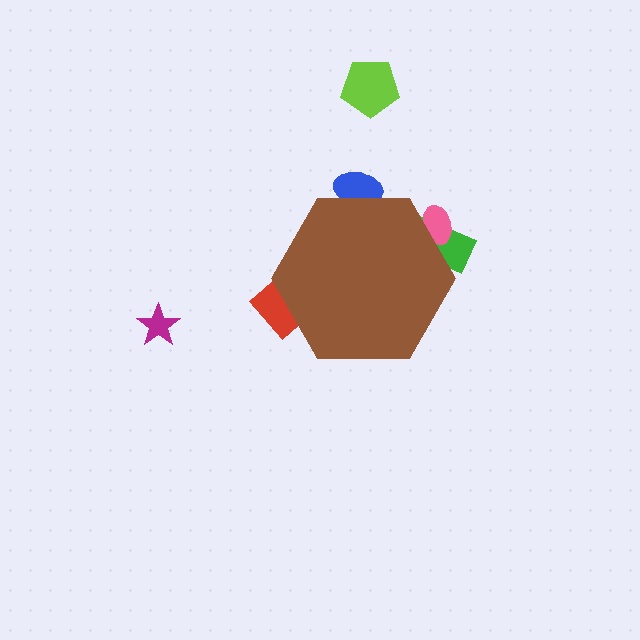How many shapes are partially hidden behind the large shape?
4 shapes are partially hidden.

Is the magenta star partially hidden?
No, the magenta star is fully visible.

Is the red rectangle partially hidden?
Yes, the red rectangle is partially hidden behind the brown hexagon.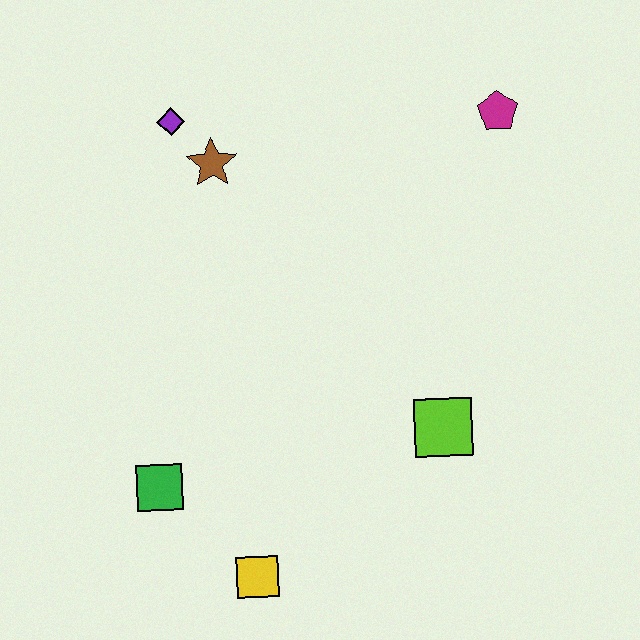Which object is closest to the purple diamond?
The brown star is closest to the purple diamond.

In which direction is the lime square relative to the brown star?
The lime square is below the brown star.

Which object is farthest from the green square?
The magenta pentagon is farthest from the green square.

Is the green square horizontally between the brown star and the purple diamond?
No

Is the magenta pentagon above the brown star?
Yes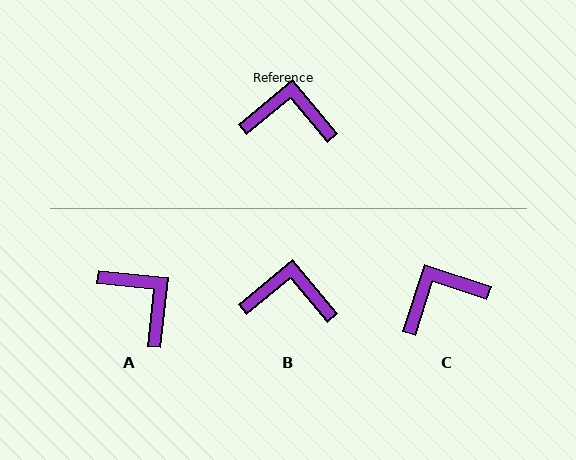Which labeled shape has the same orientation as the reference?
B.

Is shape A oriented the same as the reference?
No, it is off by about 46 degrees.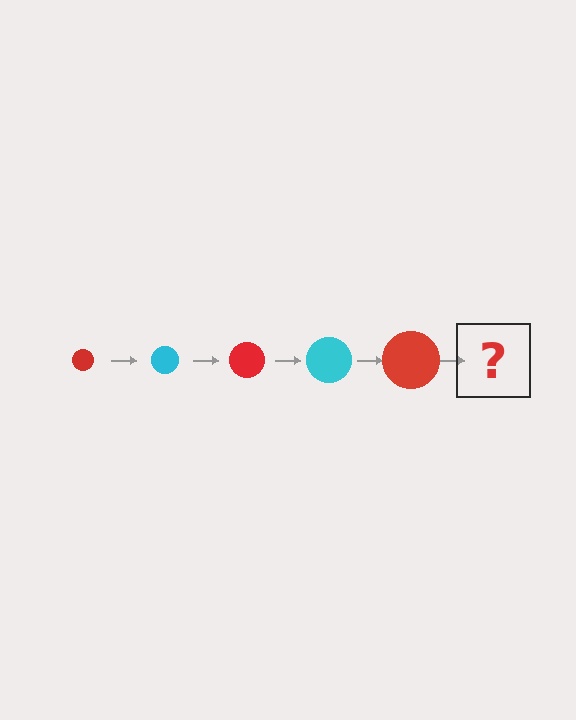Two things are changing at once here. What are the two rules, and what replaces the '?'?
The two rules are that the circle grows larger each step and the color cycles through red and cyan. The '?' should be a cyan circle, larger than the previous one.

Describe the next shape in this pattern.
It should be a cyan circle, larger than the previous one.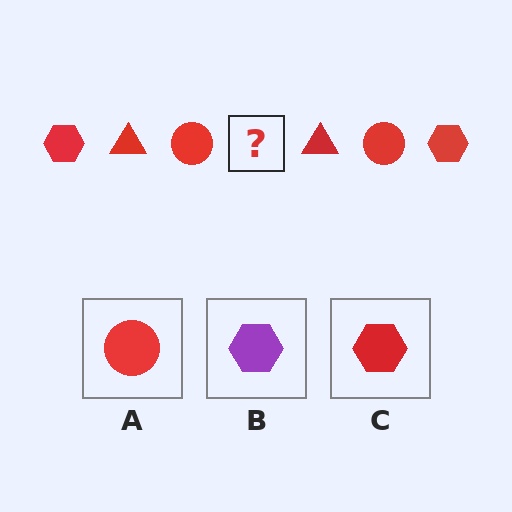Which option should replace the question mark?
Option C.